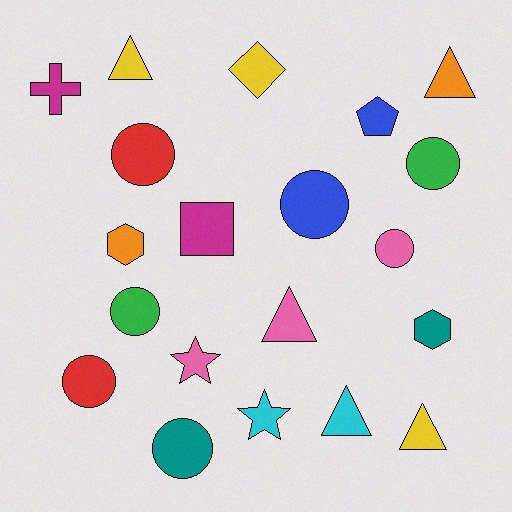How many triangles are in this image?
There are 5 triangles.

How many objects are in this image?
There are 20 objects.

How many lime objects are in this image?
There are no lime objects.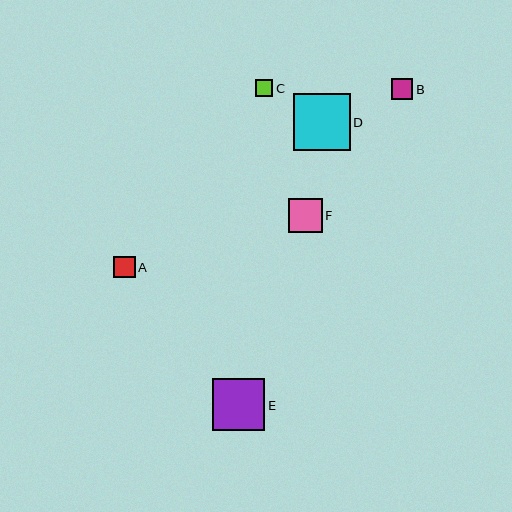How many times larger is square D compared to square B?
Square D is approximately 2.6 times the size of square B.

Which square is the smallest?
Square C is the smallest with a size of approximately 17 pixels.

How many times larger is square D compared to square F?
Square D is approximately 1.7 times the size of square F.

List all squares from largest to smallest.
From largest to smallest: D, E, F, A, B, C.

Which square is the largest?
Square D is the largest with a size of approximately 57 pixels.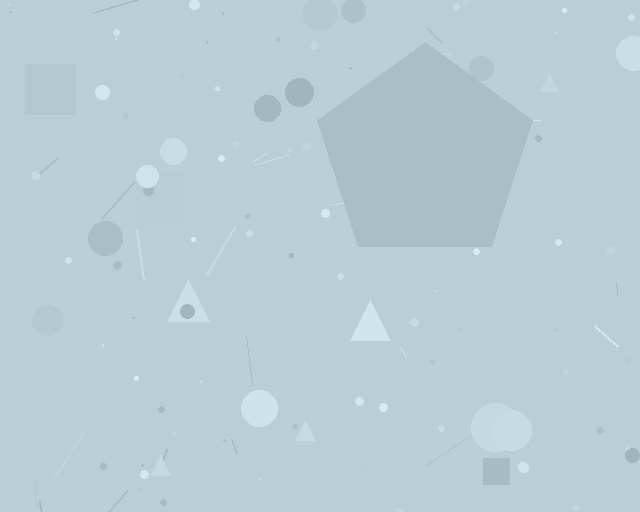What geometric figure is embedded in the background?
A pentagon is embedded in the background.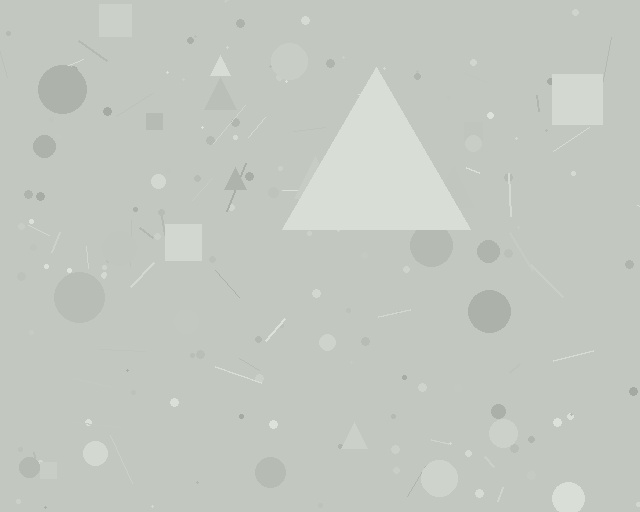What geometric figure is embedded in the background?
A triangle is embedded in the background.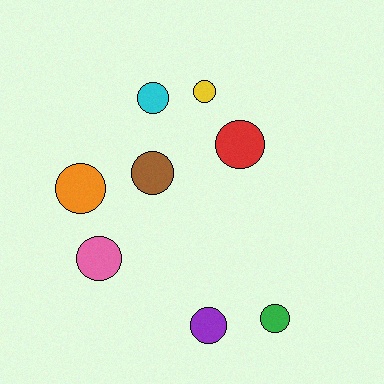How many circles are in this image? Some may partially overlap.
There are 8 circles.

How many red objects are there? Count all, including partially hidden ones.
There is 1 red object.